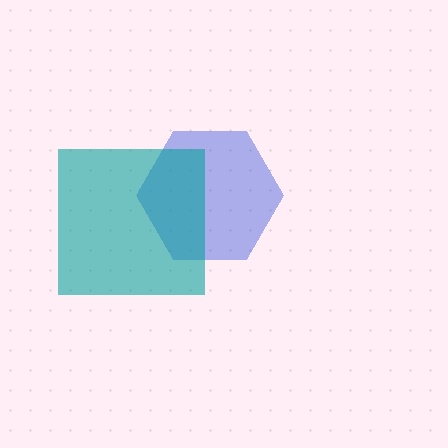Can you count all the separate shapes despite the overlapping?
Yes, there are 2 separate shapes.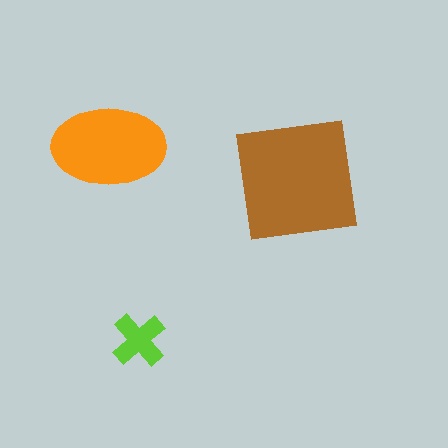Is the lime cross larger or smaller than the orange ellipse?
Smaller.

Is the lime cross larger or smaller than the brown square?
Smaller.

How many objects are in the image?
There are 3 objects in the image.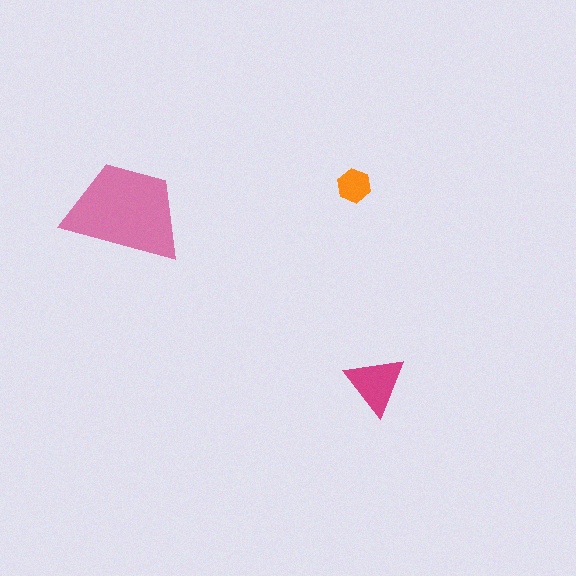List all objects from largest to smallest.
The pink trapezoid, the magenta triangle, the orange hexagon.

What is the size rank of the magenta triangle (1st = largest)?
2nd.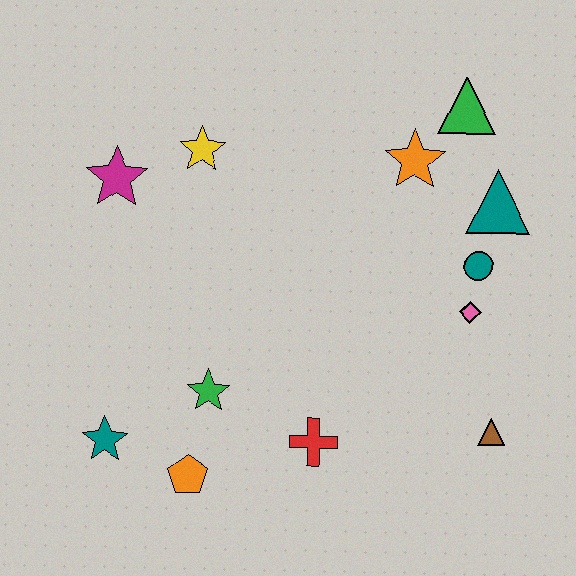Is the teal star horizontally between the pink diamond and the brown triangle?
No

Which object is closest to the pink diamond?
The teal circle is closest to the pink diamond.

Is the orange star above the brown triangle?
Yes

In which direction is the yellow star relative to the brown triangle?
The yellow star is to the left of the brown triangle.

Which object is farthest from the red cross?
The green triangle is farthest from the red cross.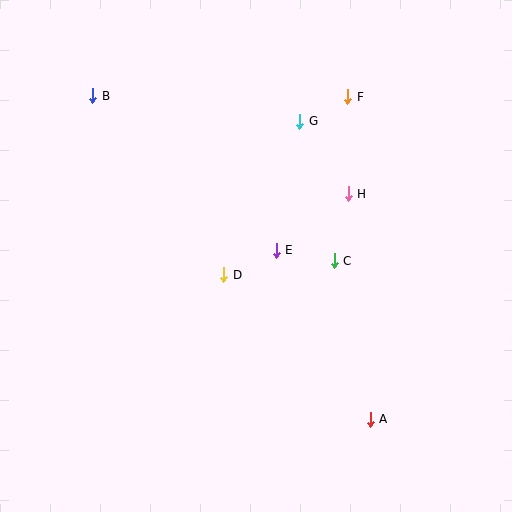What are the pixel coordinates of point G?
Point G is at (300, 121).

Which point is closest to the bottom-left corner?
Point D is closest to the bottom-left corner.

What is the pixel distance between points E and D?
The distance between E and D is 58 pixels.